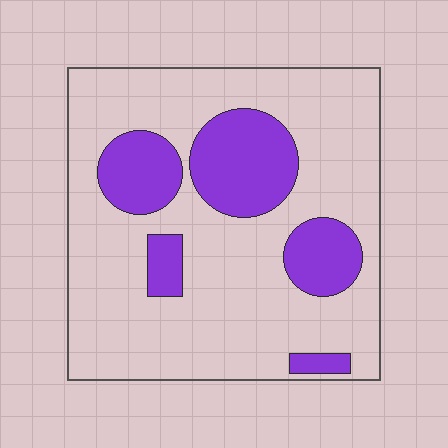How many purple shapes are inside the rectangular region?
5.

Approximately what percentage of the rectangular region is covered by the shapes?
Approximately 25%.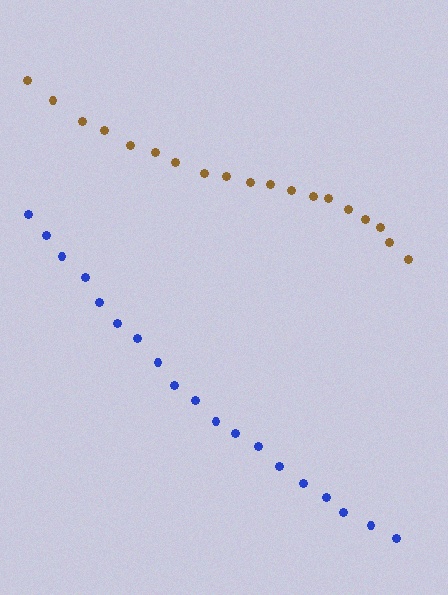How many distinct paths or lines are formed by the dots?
There are 2 distinct paths.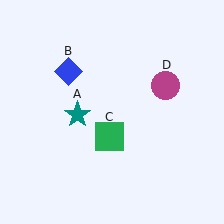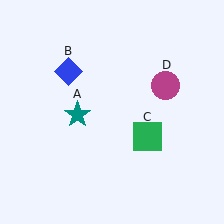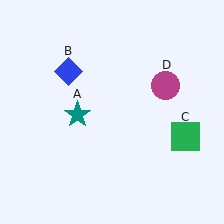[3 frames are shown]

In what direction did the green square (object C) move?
The green square (object C) moved right.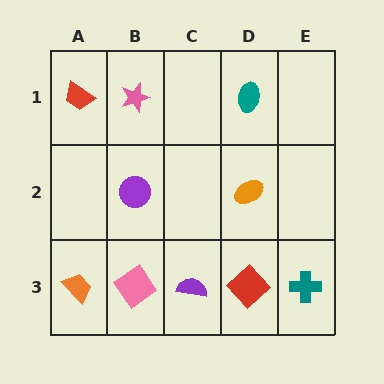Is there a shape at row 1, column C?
No, that cell is empty.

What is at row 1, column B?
A pink star.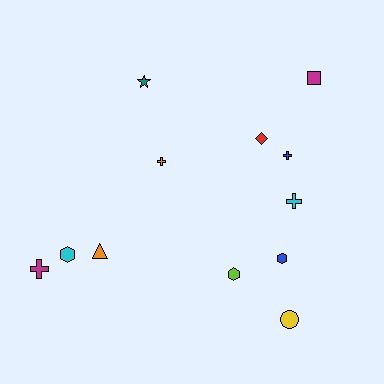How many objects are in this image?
There are 12 objects.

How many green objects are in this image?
There are no green objects.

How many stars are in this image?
There is 1 star.